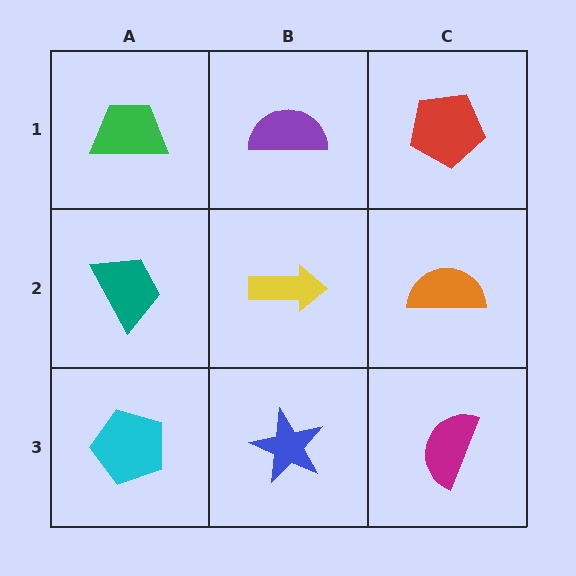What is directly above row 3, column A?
A teal trapezoid.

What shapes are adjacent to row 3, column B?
A yellow arrow (row 2, column B), a cyan pentagon (row 3, column A), a magenta semicircle (row 3, column C).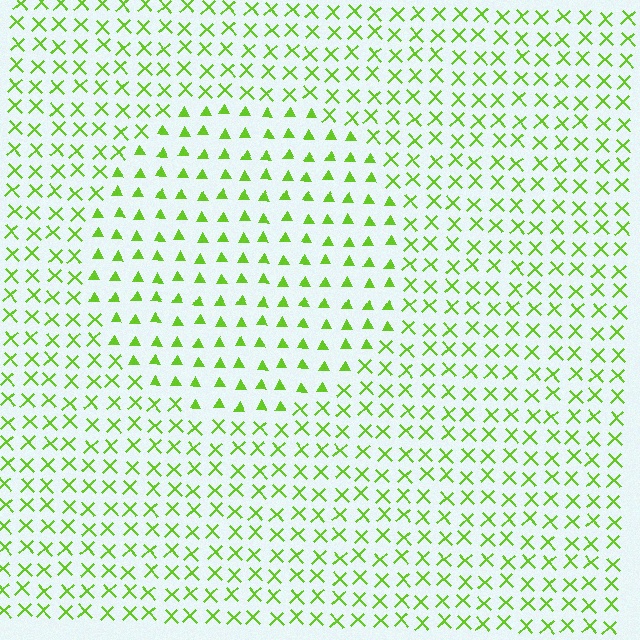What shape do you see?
I see a circle.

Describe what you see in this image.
The image is filled with small lime elements arranged in a uniform grid. A circle-shaped region contains triangles, while the surrounding area contains X marks. The boundary is defined purely by the change in element shape.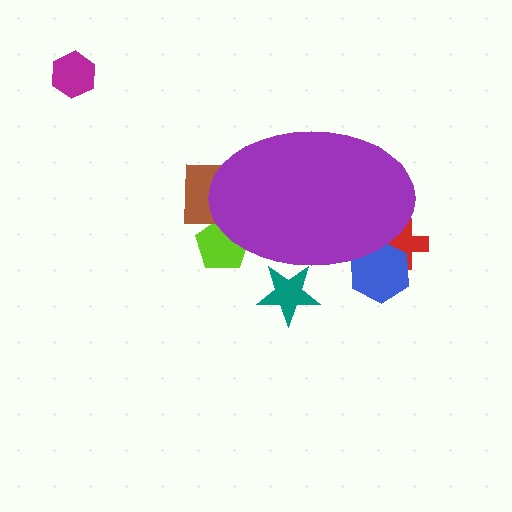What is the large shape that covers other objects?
A purple ellipse.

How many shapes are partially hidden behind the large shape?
5 shapes are partially hidden.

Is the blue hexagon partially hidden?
Yes, the blue hexagon is partially hidden behind the purple ellipse.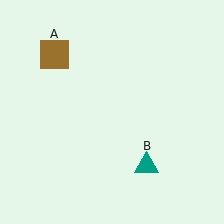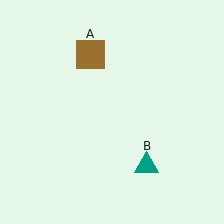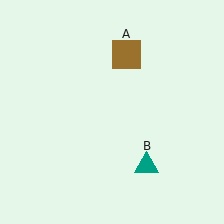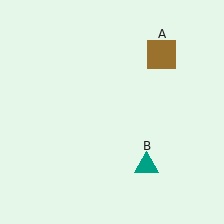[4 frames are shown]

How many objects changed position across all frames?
1 object changed position: brown square (object A).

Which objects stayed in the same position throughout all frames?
Teal triangle (object B) remained stationary.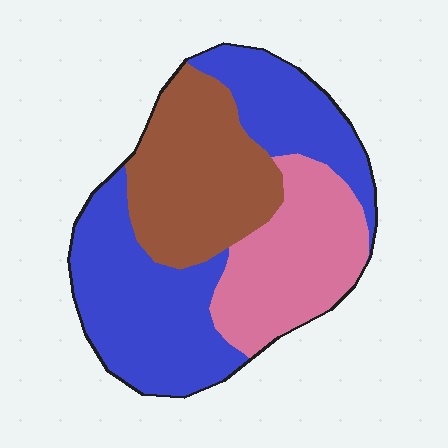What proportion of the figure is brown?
Brown takes up about one quarter (1/4) of the figure.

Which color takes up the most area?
Blue, at roughly 45%.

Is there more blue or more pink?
Blue.